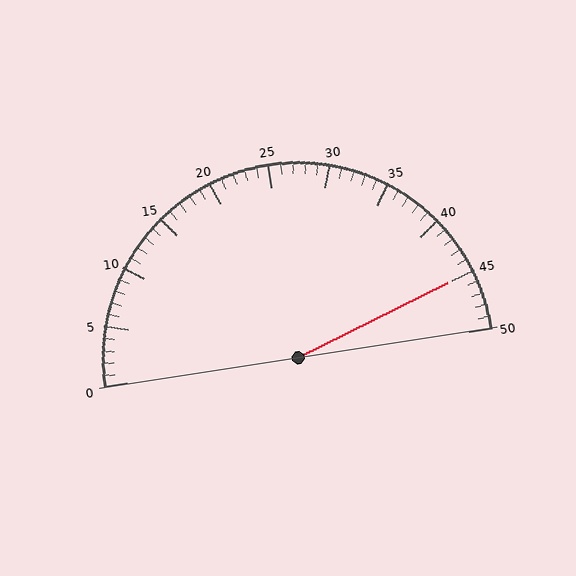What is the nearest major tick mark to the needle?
The nearest major tick mark is 45.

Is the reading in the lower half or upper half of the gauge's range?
The reading is in the upper half of the range (0 to 50).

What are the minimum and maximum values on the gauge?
The gauge ranges from 0 to 50.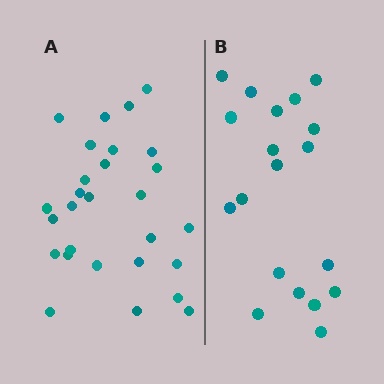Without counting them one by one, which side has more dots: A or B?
Region A (the left region) has more dots.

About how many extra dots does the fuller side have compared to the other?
Region A has roughly 8 or so more dots than region B.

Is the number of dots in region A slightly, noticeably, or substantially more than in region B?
Region A has substantially more. The ratio is roughly 1.5 to 1.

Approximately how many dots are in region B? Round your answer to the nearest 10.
About 20 dots. (The exact count is 19, which rounds to 20.)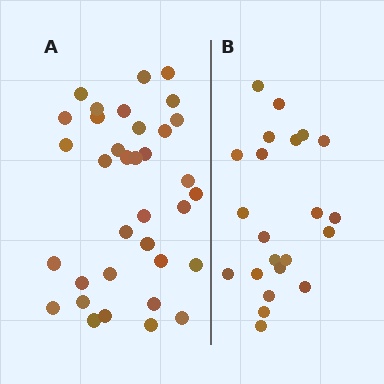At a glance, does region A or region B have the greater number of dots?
Region A (the left region) has more dots.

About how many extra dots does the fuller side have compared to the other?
Region A has approximately 15 more dots than region B.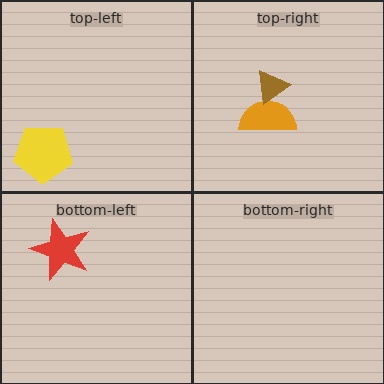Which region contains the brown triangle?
The top-right region.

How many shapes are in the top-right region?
2.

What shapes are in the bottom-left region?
The red star.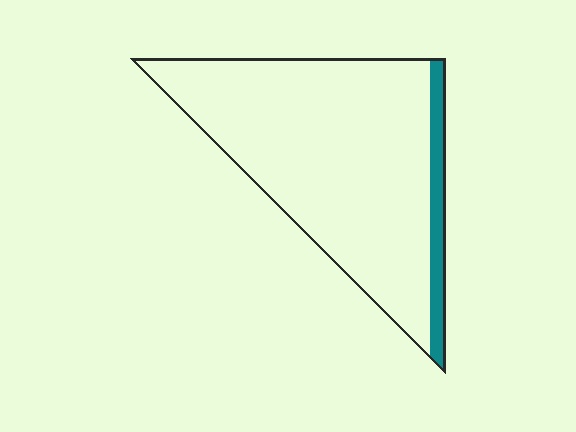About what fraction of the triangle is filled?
About one tenth (1/10).